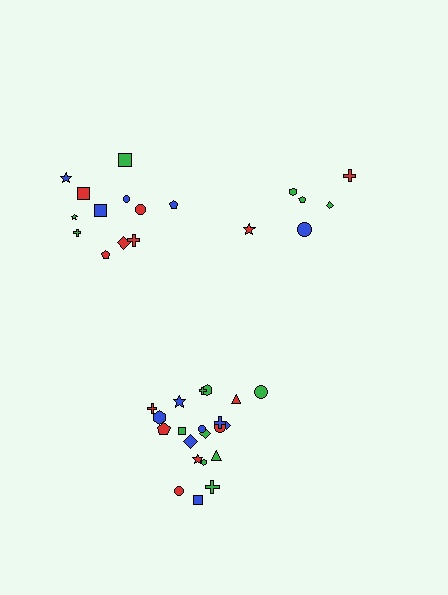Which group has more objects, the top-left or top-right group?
The top-left group.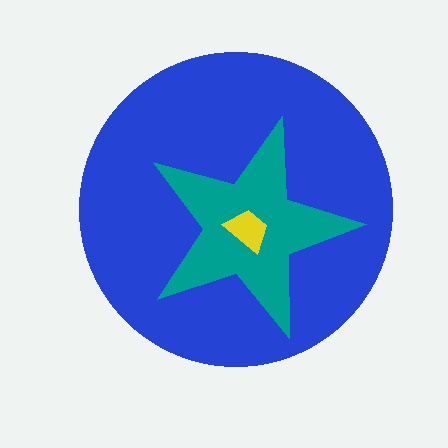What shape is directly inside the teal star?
The yellow trapezoid.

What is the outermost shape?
The blue circle.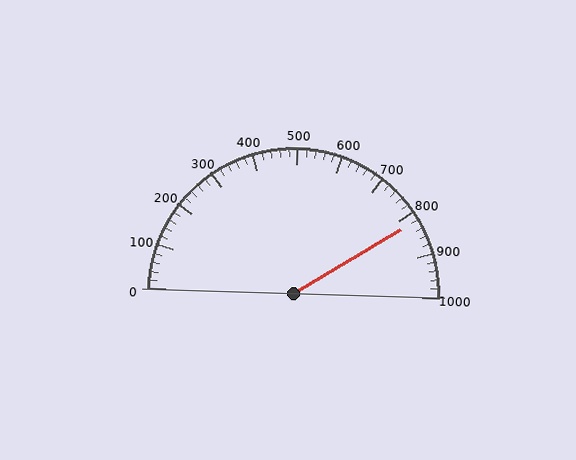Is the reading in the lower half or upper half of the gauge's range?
The reading is in the upper half of the range (0 to 1000).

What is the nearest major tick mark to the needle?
The nearest major tick mark is 800.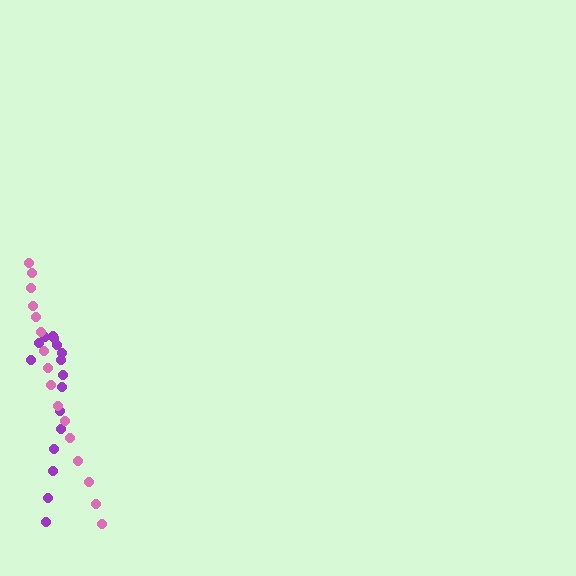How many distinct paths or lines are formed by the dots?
There are 2 distinct paths.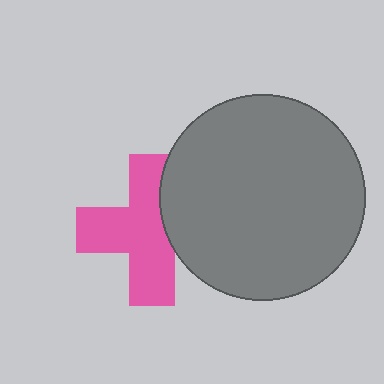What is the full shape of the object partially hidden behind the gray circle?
The partially hidden object is a pink cross.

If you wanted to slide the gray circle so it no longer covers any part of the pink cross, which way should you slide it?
Slide it right — that is the most direct way to separate the two shapes.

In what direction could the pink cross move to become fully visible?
The pink cross could move left. That would shift it out from behind the gray circle entirely.